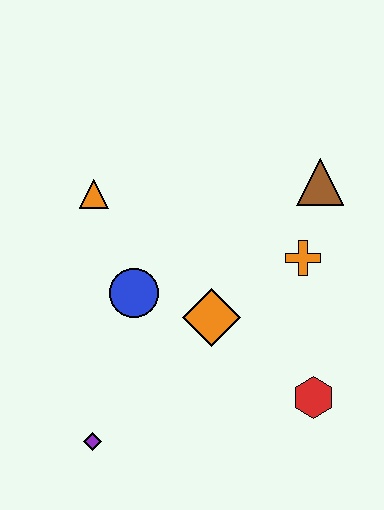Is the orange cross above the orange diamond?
Yes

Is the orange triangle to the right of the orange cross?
No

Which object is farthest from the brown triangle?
The purple diamond is farthest from the brown triangle.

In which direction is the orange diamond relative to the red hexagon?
The orange diamond is to the left of the red hexagon.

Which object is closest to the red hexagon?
The orange diamond is closest to the red hexagon.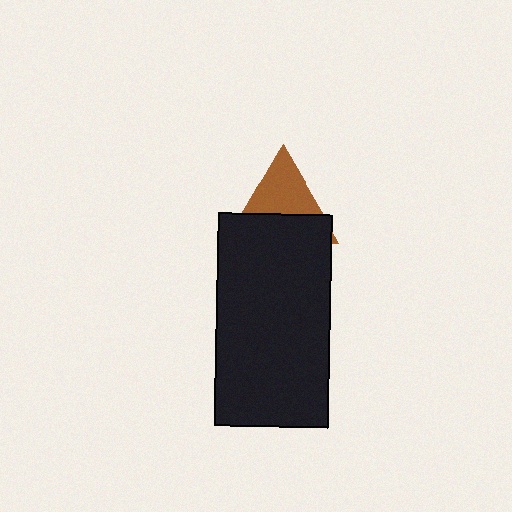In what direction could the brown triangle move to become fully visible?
The brown triangle could move up. That would shift it out from behind the black rectangle entirely.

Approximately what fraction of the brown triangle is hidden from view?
Roughly 48% of the brown triangle is hidden behind the black rectangle.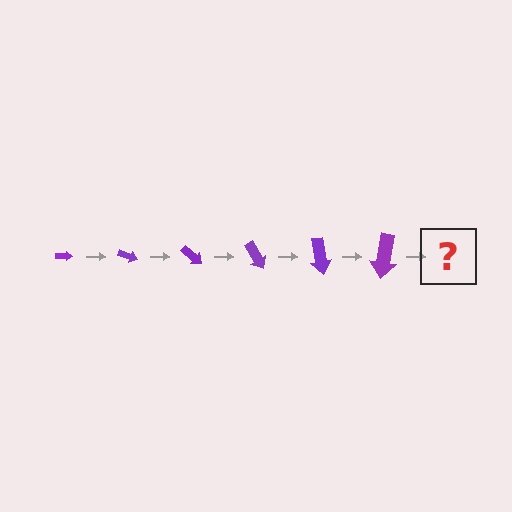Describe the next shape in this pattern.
It should be an arrow, larger than the previous one and rotated 120 degrees from the start.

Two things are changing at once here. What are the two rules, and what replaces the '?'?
The two rules are that the arrow grows larger each step and it rotates 20 degrees each step. The '?' should be an arrow, larger than the previous one and rotated 120 degrees from the start.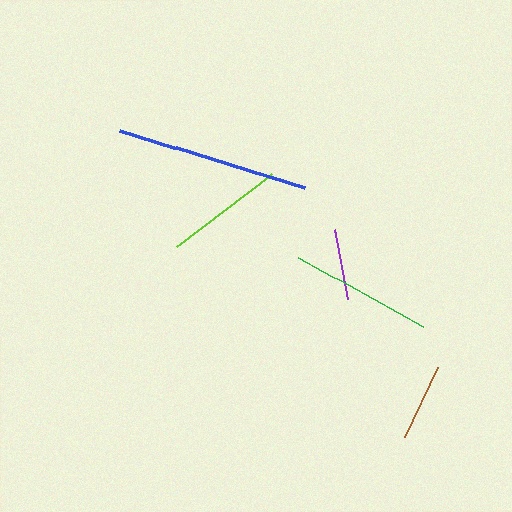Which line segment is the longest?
The blue line is the longest at approximately 193 pixels.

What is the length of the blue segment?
The blue segment is approximately 193 pixels long.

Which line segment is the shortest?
The purple line is the shortest at approximately 71 pixels.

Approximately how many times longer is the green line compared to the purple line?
The green line is approximately 2.0 times the length of the purple line.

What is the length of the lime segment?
The lime segment is approximately 121 pixels long.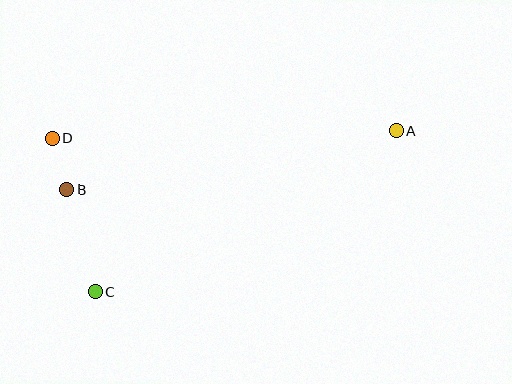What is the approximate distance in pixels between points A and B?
The distance between A and B is approximately 335 pixels.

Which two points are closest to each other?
Points B and D are closest to each other.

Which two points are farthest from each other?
Points A and D are farthest from each other.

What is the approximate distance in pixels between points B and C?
The distance between B and C is approximately 106 pixels.